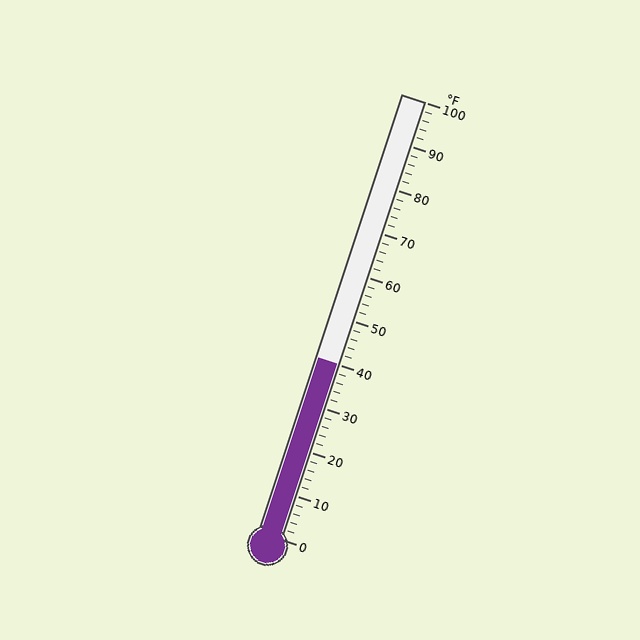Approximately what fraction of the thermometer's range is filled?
The thermometer is filled to approximately 40% of its range.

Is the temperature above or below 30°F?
The temperature is above 30°F.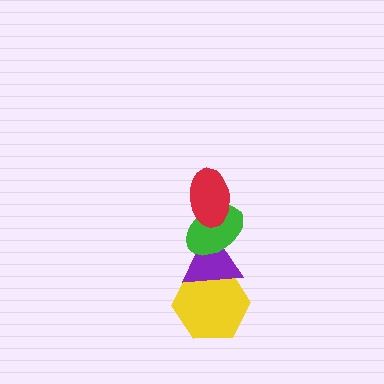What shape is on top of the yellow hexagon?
The purple triangle is on top of the yellow hexagon.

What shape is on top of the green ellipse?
The red ellipse is on top of the green ellipse.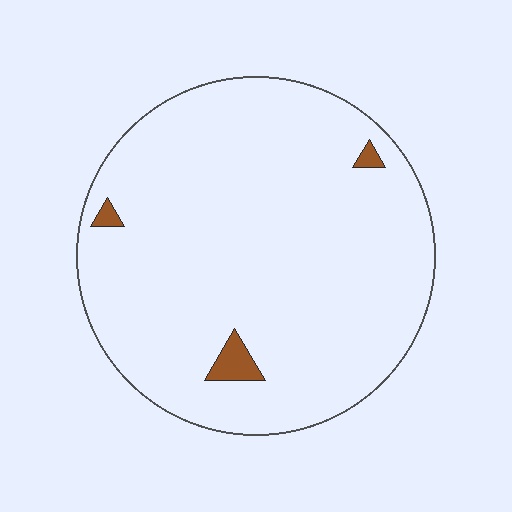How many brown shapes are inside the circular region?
3.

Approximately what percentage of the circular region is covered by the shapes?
Approximately 5%.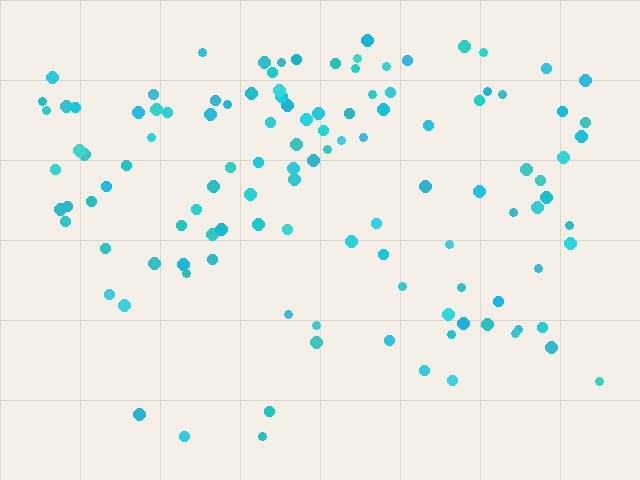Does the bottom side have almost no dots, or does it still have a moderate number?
Still a moderate number, just noticeably fewer than the top.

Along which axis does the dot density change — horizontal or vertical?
Vertical.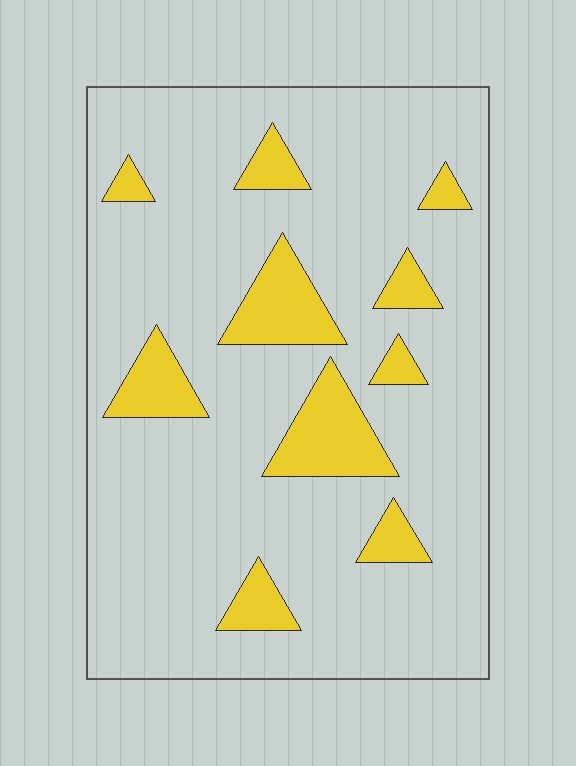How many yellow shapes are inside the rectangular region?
10.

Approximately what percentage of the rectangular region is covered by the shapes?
Approximately 15%.